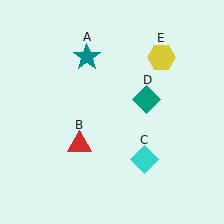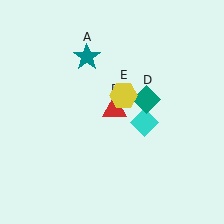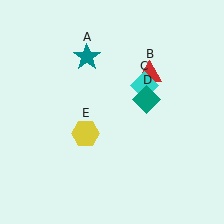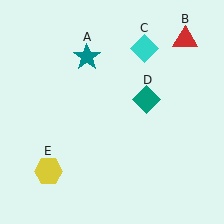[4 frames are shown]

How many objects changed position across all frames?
3 objects changed position: red triangle (object B), cyan diamond (object C), yellow hexagon (object E).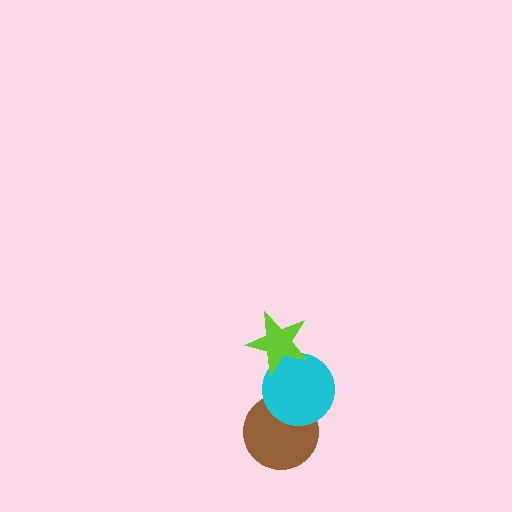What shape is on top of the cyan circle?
The lime star is on top of the cyan circle.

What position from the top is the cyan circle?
The cyan circle is 2nd from the top.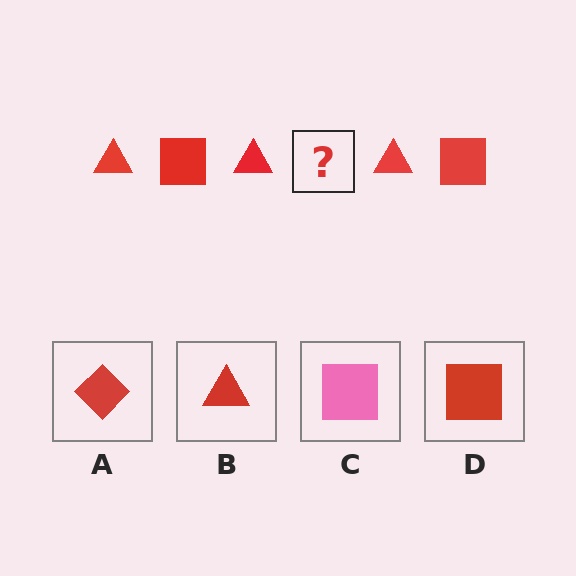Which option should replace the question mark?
Option D.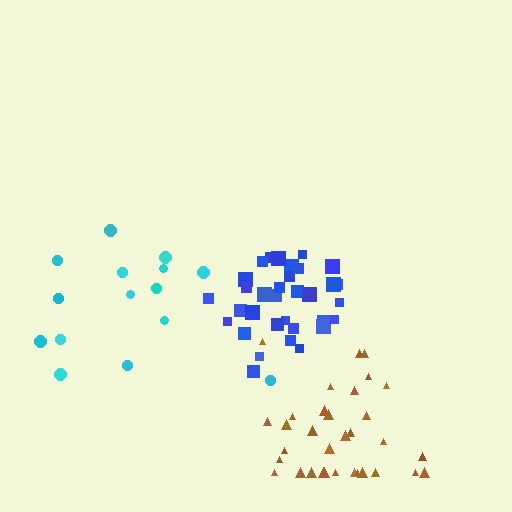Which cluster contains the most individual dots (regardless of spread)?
Blue (33).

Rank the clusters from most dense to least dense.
blue, brown, cyan.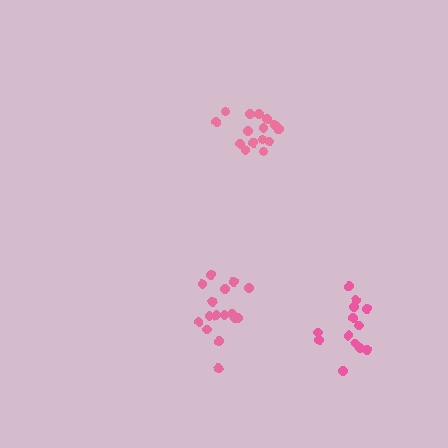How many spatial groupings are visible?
There are 3 spatial groupings.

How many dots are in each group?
Group 1: 15 dots, Group 2: 16 dots, Group 3: 13 dots (44 total).